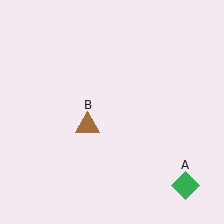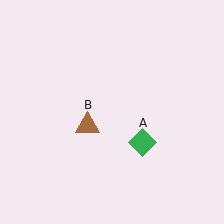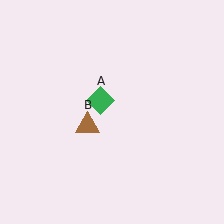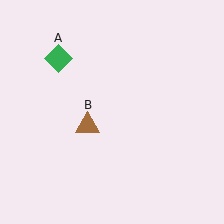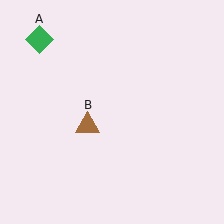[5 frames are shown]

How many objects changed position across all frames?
1 object changed position: green diamond (object A).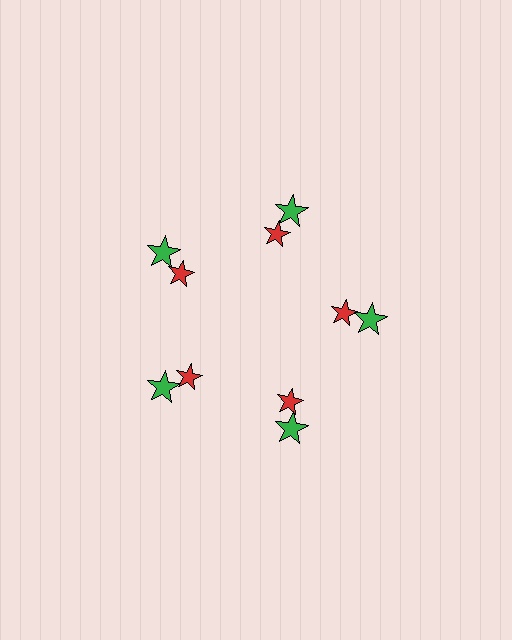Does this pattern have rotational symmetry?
Yes, this pattern has 5-fold rotational symmetry. It looks the same after rotating 72 degrees around the center.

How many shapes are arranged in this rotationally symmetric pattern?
There are 10 shapes, arranged in 5 groups of 2.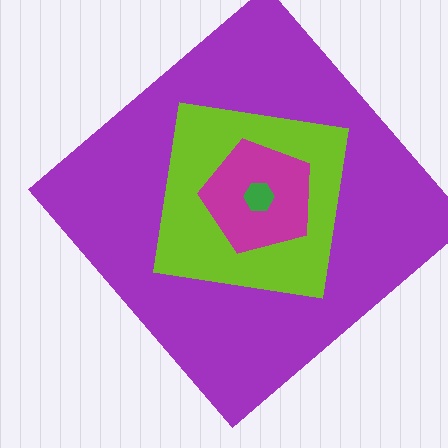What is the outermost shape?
The purple diamond.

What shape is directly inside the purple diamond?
The lime square.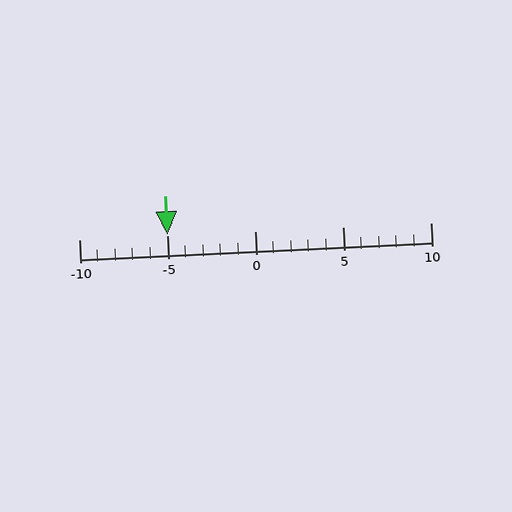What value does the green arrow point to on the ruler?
The green arrow points to approximately -5.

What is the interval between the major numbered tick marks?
The major tick marks are spaced 5 units apart.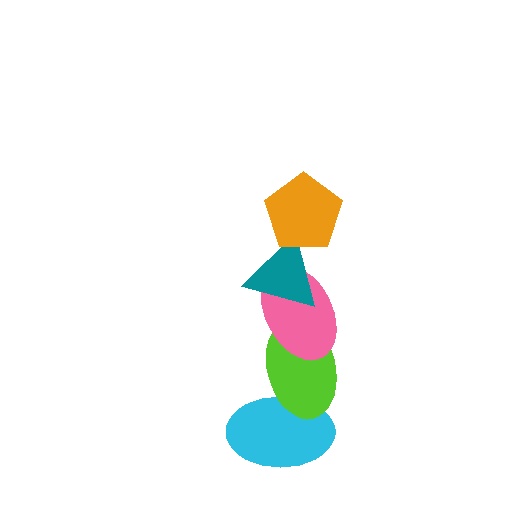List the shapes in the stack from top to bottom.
From top to bottom: the orange pentagon, the teal triangle, the pink ellipse, the lime ellipse, the cyan ellipse.